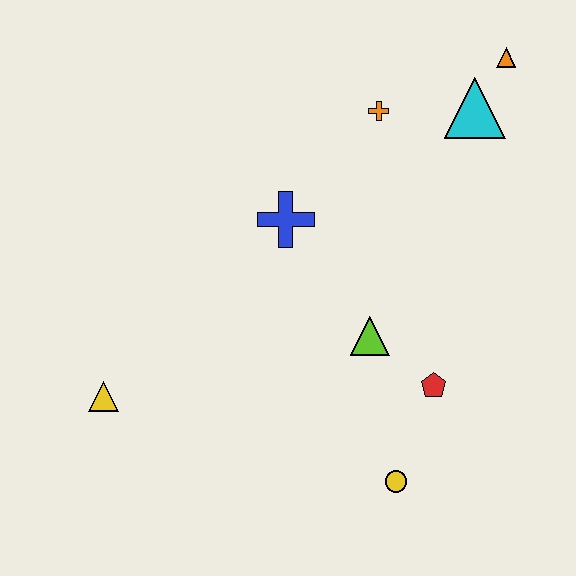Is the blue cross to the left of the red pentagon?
Yes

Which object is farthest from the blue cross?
The yellow circle is farthest from the blue cross.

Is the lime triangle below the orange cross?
Yes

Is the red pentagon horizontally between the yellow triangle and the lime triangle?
No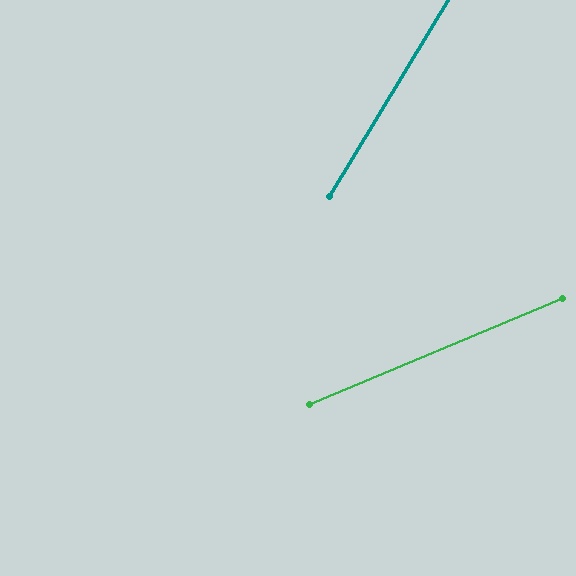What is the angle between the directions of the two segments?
Approximately 36 degrees.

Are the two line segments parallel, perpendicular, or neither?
Neither parallel nor perpendicular — they differ by about 36°.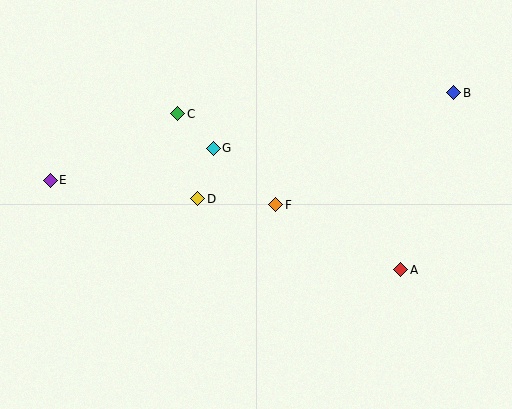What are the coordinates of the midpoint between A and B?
The midpoint between A and B is at (427, 181).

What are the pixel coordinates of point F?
Point F is at (276, 205).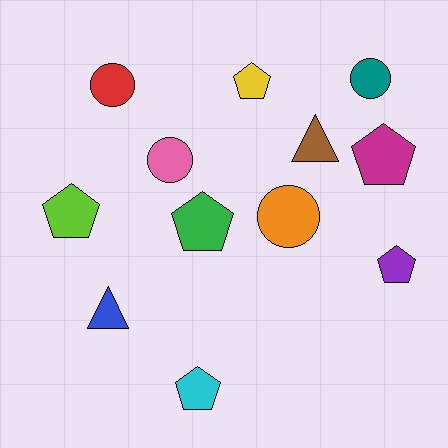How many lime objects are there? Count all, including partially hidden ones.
There is 1 lime object.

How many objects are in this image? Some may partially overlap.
There are 12 objects.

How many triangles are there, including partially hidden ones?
There are 2 triangles.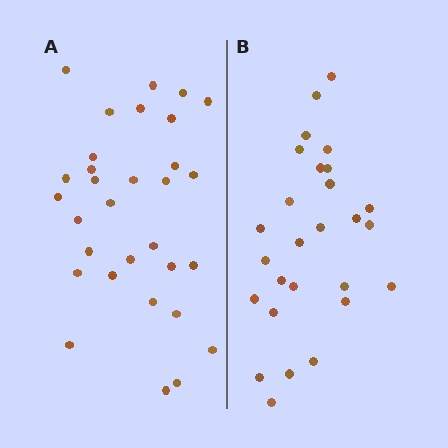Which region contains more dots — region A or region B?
Region A (the left region) has more dots.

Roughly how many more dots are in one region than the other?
Region A has about 4 more dots than region B.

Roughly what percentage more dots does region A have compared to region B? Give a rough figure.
About 15% more.